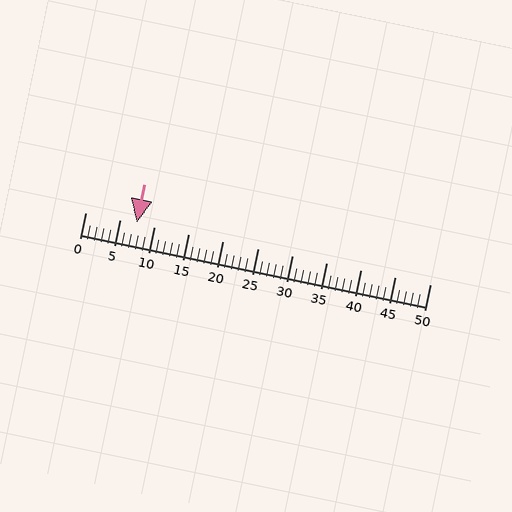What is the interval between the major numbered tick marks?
The major tick marks are spaced 5 units apart.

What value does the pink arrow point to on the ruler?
The pink arrow points to approximately 7.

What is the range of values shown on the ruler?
The ruler shows values from 0 to 50.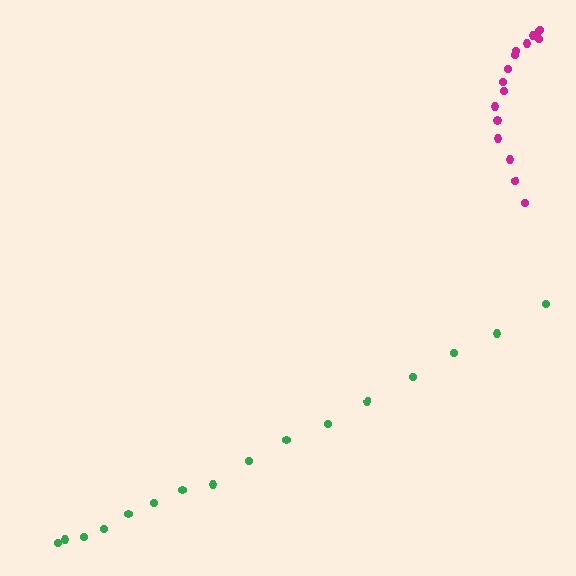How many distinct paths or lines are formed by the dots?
There are 2 distinct paths.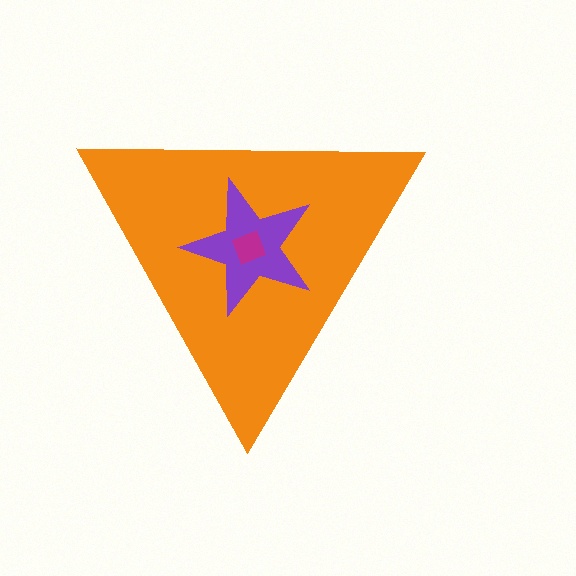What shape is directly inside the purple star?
The magenta square.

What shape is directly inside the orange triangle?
The purple star.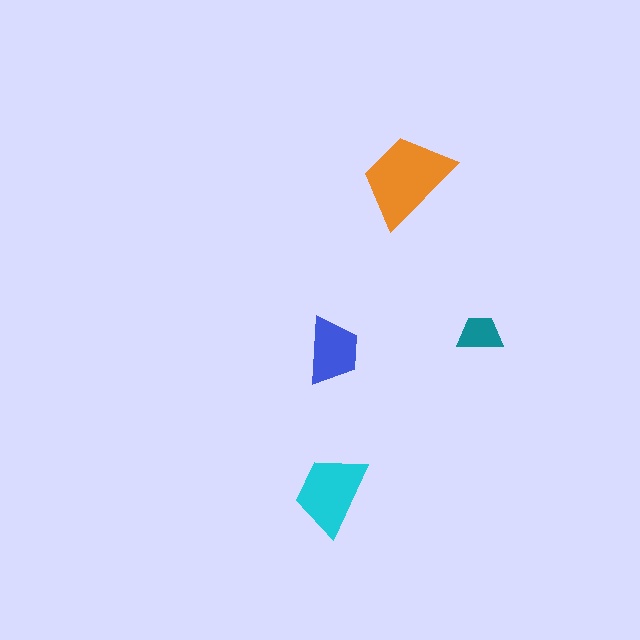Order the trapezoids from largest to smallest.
the orange one, the cyan one, the blue one, the teal one.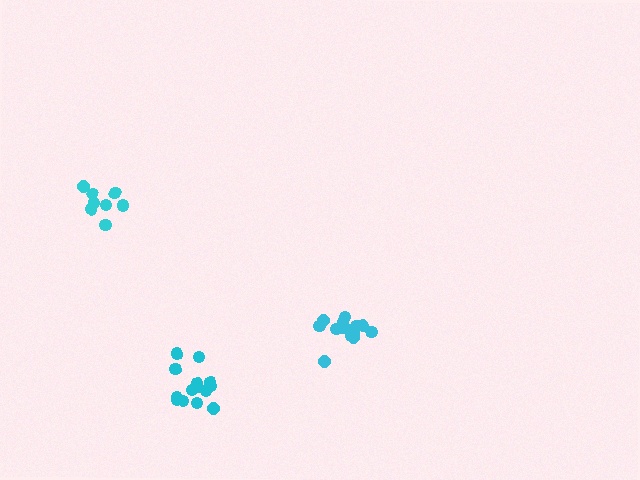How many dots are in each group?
Group 1: 14 dots, Group 2: 8 dots, Group 3: 14 dots (36 total).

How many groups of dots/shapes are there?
There are 3 groups.